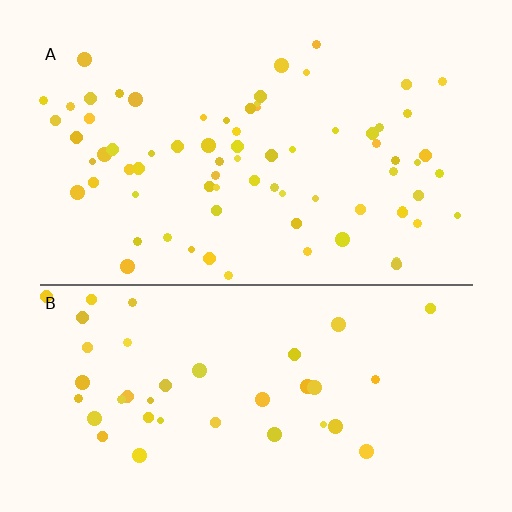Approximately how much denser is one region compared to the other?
Approximately 1.9× — region A over region B.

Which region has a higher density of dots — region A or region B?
A (the top).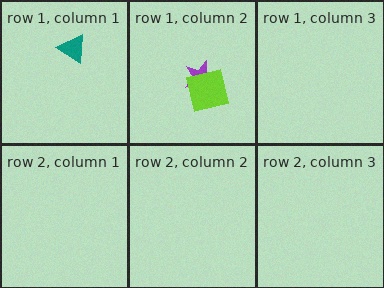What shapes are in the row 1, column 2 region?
The purple star, the lime square.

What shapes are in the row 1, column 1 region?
The teal triangle.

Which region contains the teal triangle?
The row 1, column 1 region.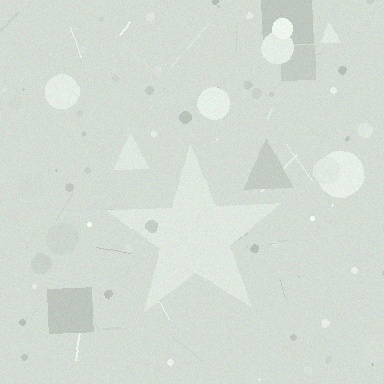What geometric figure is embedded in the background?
A star is embedded in the background.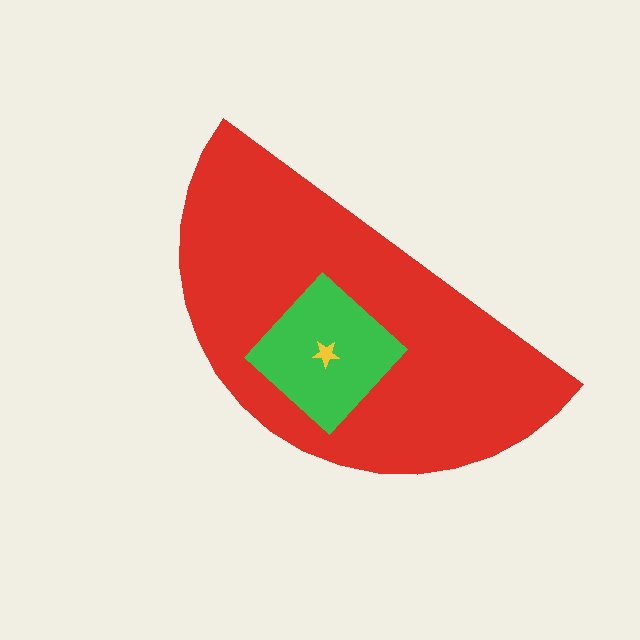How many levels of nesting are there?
3.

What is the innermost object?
The yellow star.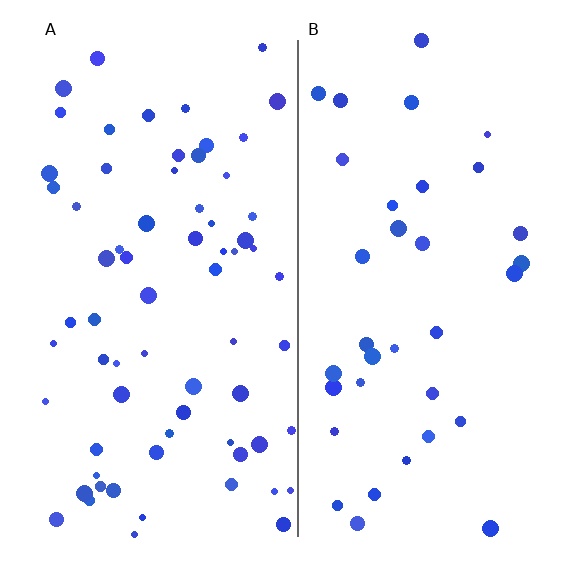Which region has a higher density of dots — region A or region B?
A (the left).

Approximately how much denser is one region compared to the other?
Approximately 1.9× — region A over region B.